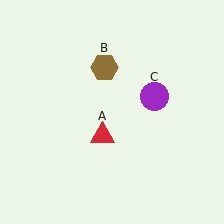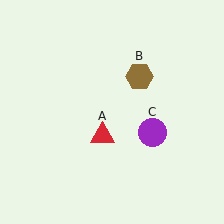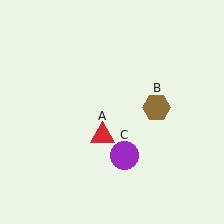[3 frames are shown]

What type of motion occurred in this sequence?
The brown hexagon (object B), purple circle (object C) rotated clockwise around the center of the scene.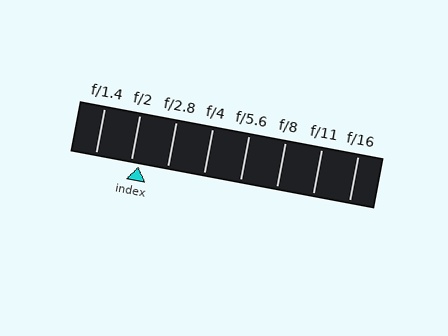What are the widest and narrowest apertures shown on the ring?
The widest aperture shown is f/1.4 and the narrowest is f/16.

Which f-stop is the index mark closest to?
The index mark is closest to f/2.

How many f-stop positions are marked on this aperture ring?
There are 8 f-stop positions marked.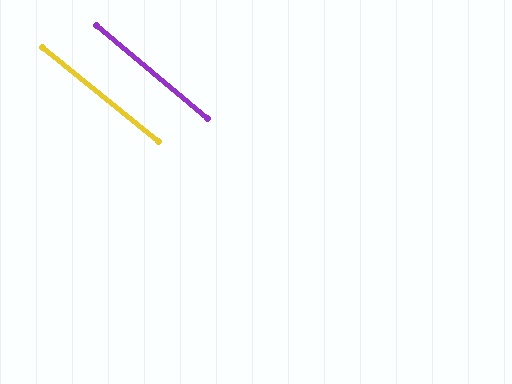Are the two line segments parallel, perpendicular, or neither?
Parallel — their directions differ by only 1.0°.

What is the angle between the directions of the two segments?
Approximately 1 degree.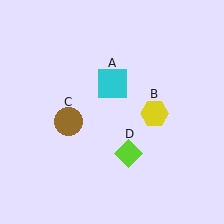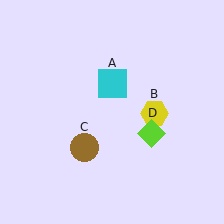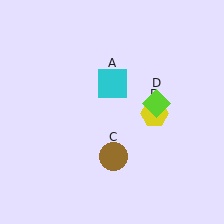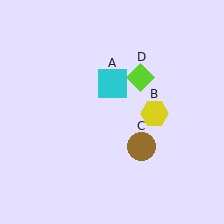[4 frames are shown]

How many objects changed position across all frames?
2 objects changed position: brown circle (object C), lime diamond (object D).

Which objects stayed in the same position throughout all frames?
Cyan square (object A) and yellow hexagon (object B) remained stationary.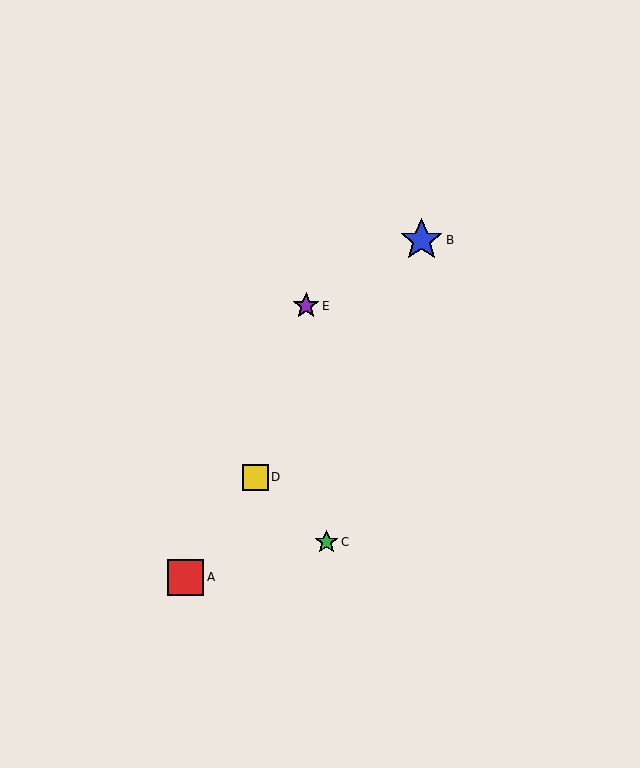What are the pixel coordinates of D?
Object D is at (255, 477).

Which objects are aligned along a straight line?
Objects A, B, D are aligned along a straight line.